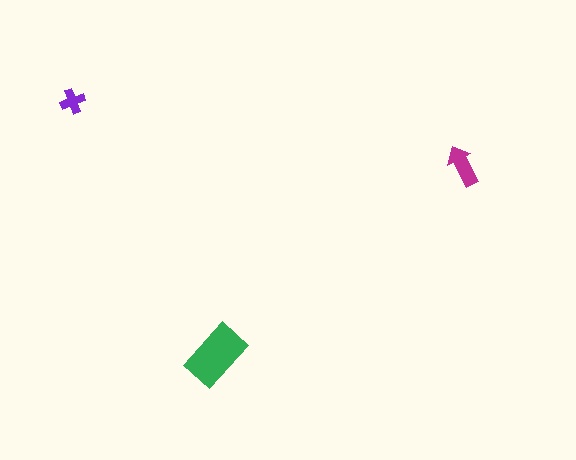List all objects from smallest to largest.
The purple cross, the magenta arrow, the green rectangle.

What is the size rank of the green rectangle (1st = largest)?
1st.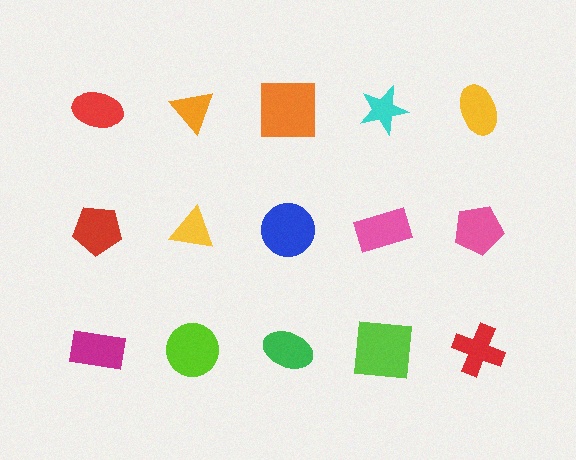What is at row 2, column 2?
A yellow triangle.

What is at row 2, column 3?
A blue circle.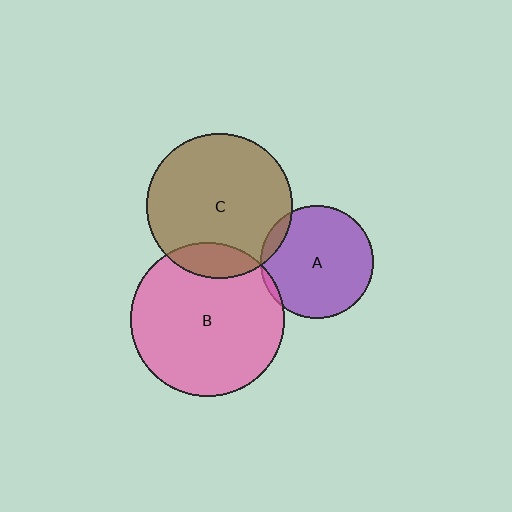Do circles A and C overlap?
Yes.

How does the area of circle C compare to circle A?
Approximately 1.7 times.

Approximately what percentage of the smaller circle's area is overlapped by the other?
Approximately 5%.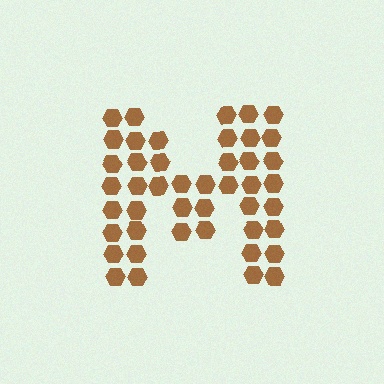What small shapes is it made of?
It is made of small hexagons.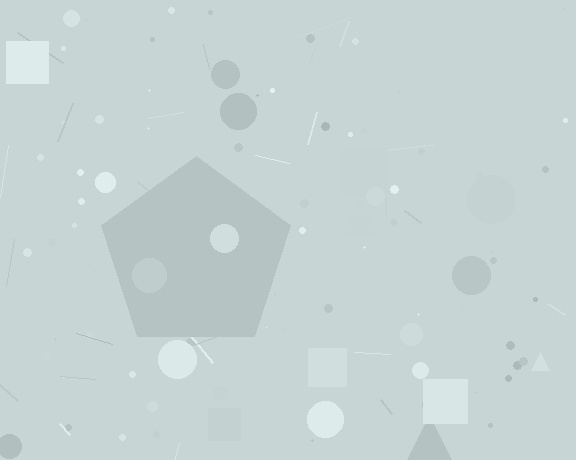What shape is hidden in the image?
A pentagon is hidden in the image.